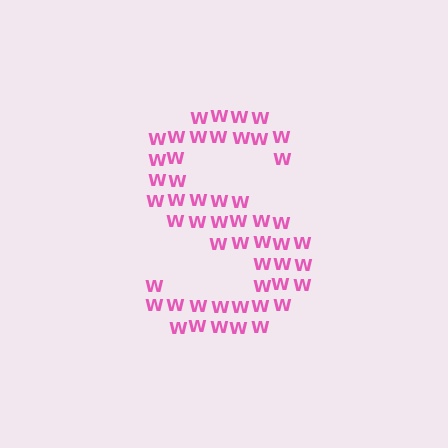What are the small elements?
The small elements are letter W's.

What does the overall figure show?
The overall figure shows the letter S.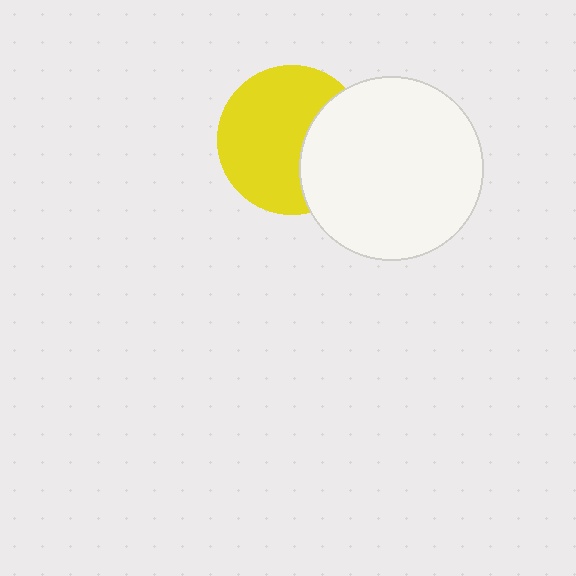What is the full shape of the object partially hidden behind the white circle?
The partially hidden object is a yellow circle.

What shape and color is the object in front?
The object in front is a white circle.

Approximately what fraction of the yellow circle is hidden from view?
Roughly 33% of the yellow circle is hidden behind the white circle.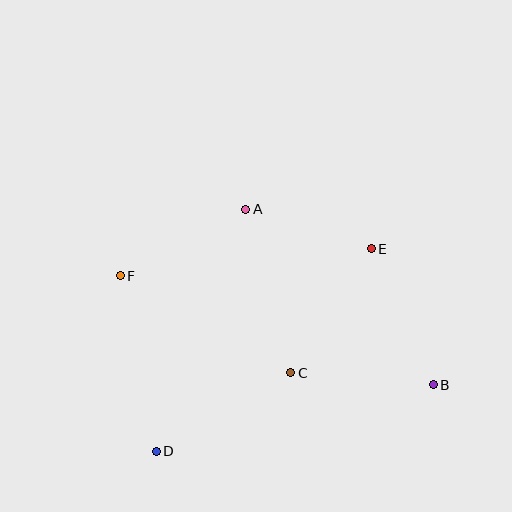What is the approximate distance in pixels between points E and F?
The distance between E and F is approximately 252 pixels.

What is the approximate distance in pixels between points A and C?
The distance between A and C is approximately 169 pixels.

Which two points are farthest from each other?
Points B and F are farthest from each other.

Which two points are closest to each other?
Points A and E are closest to each other.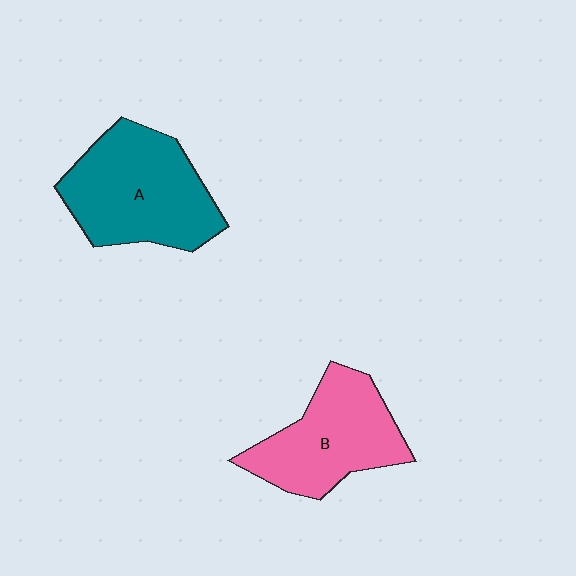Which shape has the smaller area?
Shape B (pink).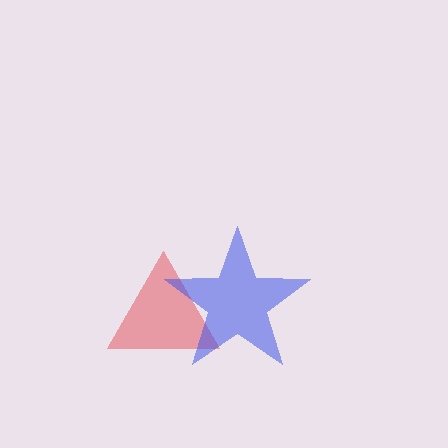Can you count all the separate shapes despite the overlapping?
Yes, there are 2 separate shapes.